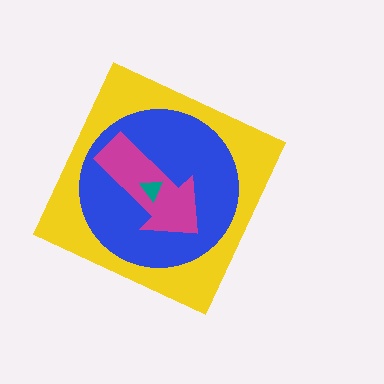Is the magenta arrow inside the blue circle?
Yes.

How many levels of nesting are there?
4.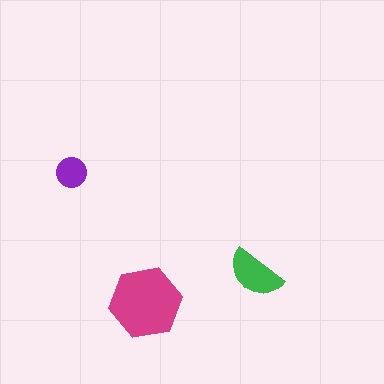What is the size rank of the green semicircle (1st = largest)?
2nd.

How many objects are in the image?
There are 3 objects in the image.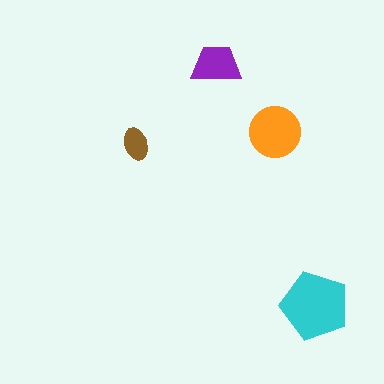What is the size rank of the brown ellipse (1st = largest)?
4th.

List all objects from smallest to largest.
The brown ellipse, the purple trapezoid, the orange circle, the cyan pentagon.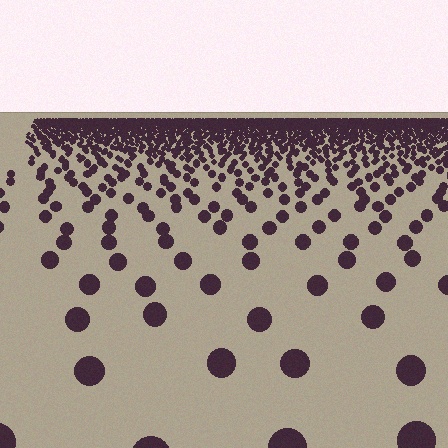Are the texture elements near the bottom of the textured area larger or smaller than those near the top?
Larger. Near the bottom, elements are closer to the viewer and appear at a bigger on-screen size.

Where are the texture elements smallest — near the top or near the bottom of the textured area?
Near the top.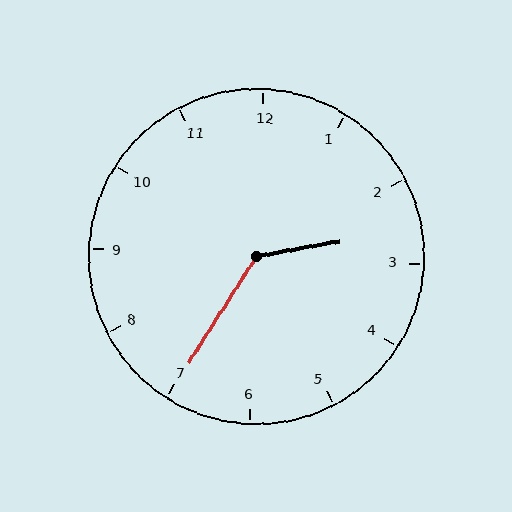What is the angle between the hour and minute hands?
Approximately 132 degrees.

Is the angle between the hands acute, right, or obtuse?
It is obtuse.